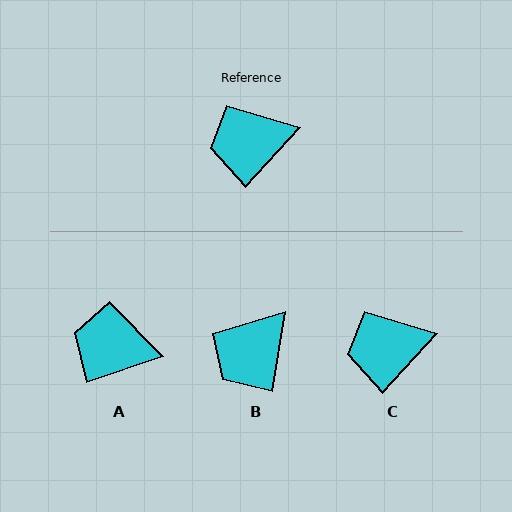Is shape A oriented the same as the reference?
No, it is off by about 28 degrees.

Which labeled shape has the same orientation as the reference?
C.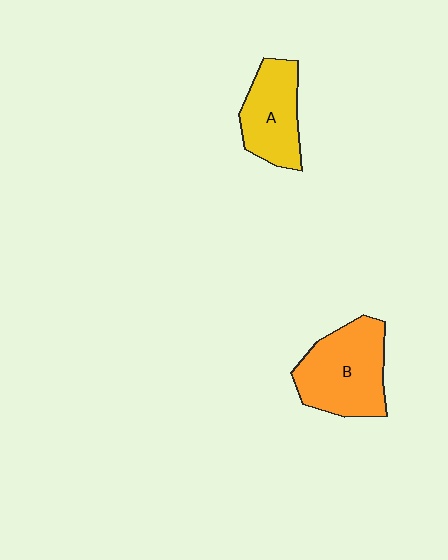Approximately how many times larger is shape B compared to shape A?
Approximately 1.3 times.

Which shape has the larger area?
Shape B (orange).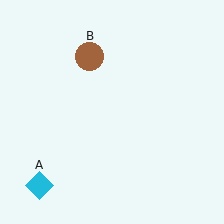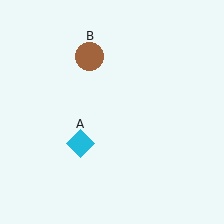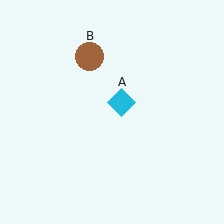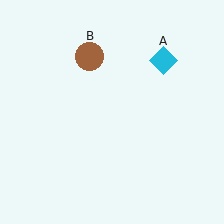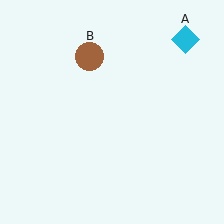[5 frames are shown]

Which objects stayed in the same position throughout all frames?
Brown circle (object B) remained stationary.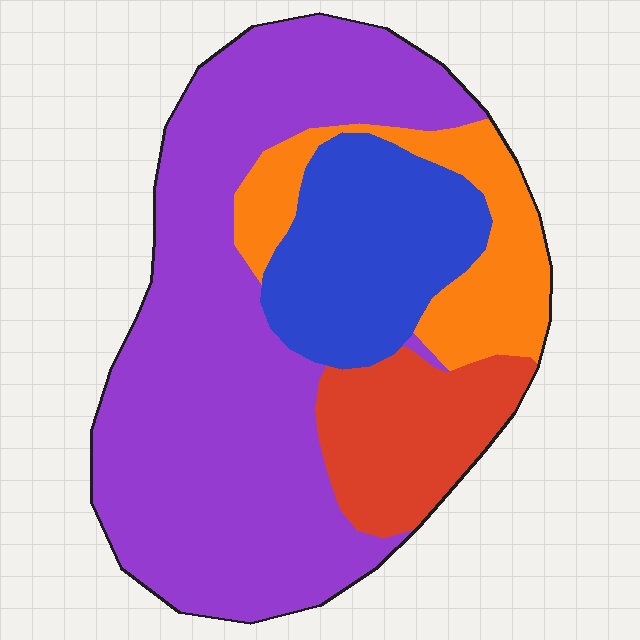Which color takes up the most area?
Purple, at roughly 55%.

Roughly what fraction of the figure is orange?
Orange covers around 15% of the figure.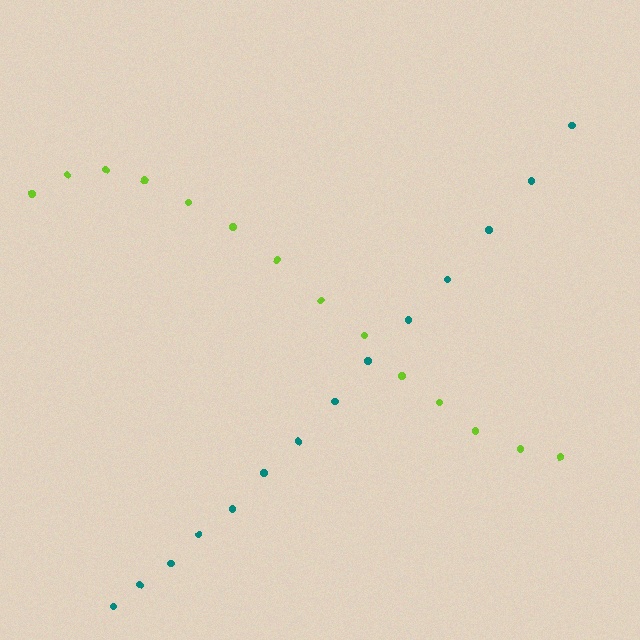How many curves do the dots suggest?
There are 2 distinct paths.